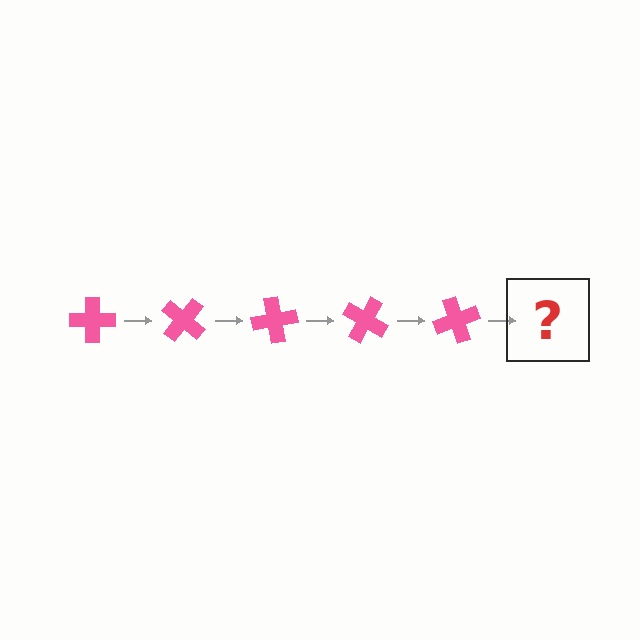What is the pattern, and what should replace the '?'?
The pattern is that the cross rotates 40 degrees each step. The '?' should be a pink cross rotated 200 degrees.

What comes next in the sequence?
The next element should be a pink cross rotated 200 degrees.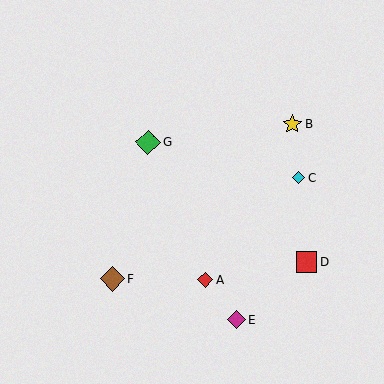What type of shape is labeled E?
Shape E is a magenta diamond.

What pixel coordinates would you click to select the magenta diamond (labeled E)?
Click at (236, 320) to select the magenta diamond E.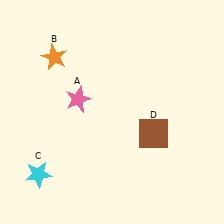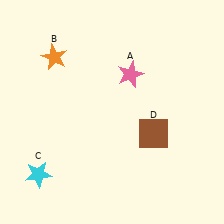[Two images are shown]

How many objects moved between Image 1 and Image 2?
1 object moved between the two images.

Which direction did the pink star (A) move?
The pink star (A) moved right.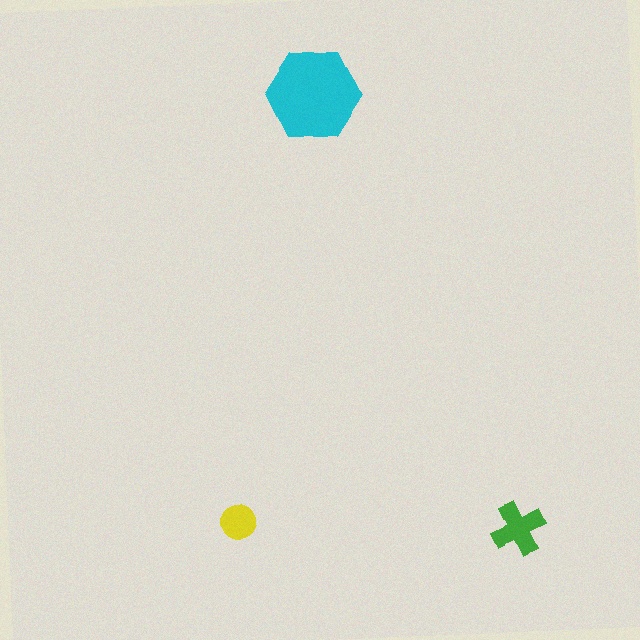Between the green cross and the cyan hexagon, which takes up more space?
The cyan hexagon.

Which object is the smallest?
The yellow circle.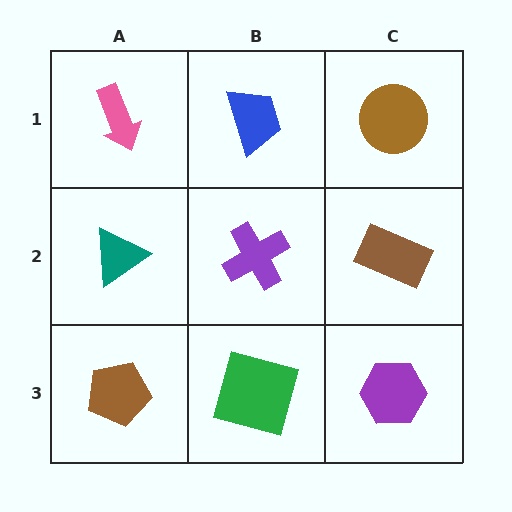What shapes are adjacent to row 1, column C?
A brown rectangle (row 2, column C), a blue trapezoid (row 1, column B).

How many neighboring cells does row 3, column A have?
2.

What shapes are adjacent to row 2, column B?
A blue trapezoid (row 1, column B), a green square (row 3, column B), a teal triangle (row 2, column A), a brown rectangle (row 2, column C).